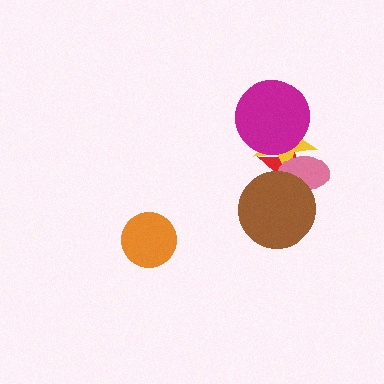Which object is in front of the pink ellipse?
The brown circle is in front of the pink ellipse.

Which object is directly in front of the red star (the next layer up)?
The yellow star is directly in front of the red star.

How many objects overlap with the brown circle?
2 objects overlap with the brown circle.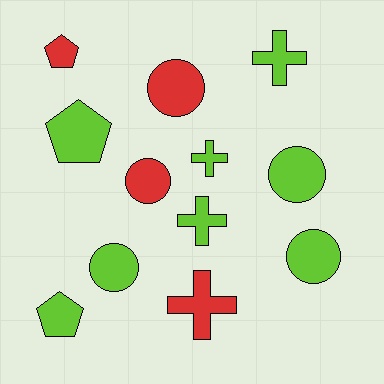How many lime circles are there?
There are 3 lime circles.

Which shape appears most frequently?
Circle, with 5 objects.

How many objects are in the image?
There are 12 objects.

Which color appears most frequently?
Lime, with 8 objects.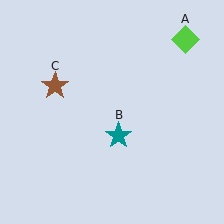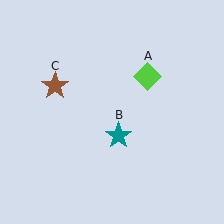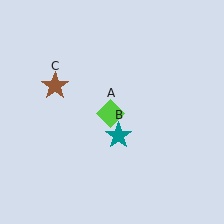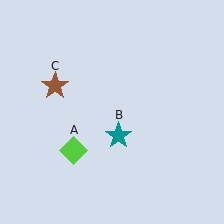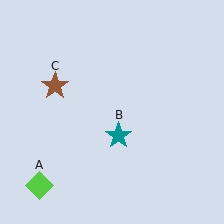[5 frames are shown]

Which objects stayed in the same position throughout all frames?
Teal star (object B) and brown star (object C) remained stationary.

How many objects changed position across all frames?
1 object changed position: lime diamond (object A).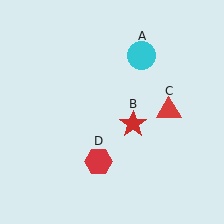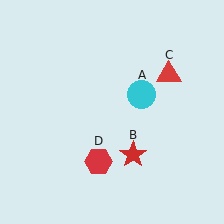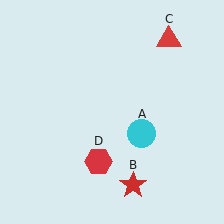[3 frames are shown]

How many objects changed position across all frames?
3 objects changed position: cyan circle (object A), red star (object B), red triangle (object C).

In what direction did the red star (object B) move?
The red star (object B) moved down.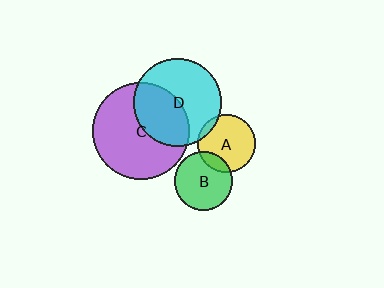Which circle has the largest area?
Circle C (purple).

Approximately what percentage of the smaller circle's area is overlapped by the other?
Approximately 10%.